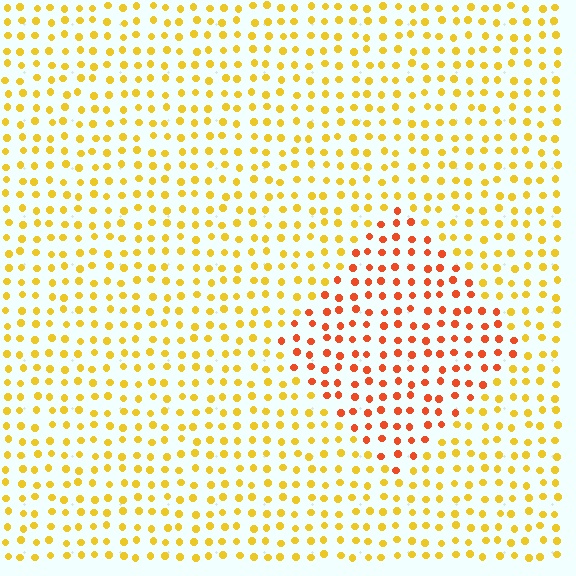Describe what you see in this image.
The image is filled with small yellow elements in a uniform arrangement. A diamond-shaped region is visible where the elements are tinted to a slightly different hue, forming a subtle color boundary.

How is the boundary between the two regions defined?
The boundary is defined purely by a slight shift in hue (about 38 degrees). Spacing, size, and orientation are identical on both sides.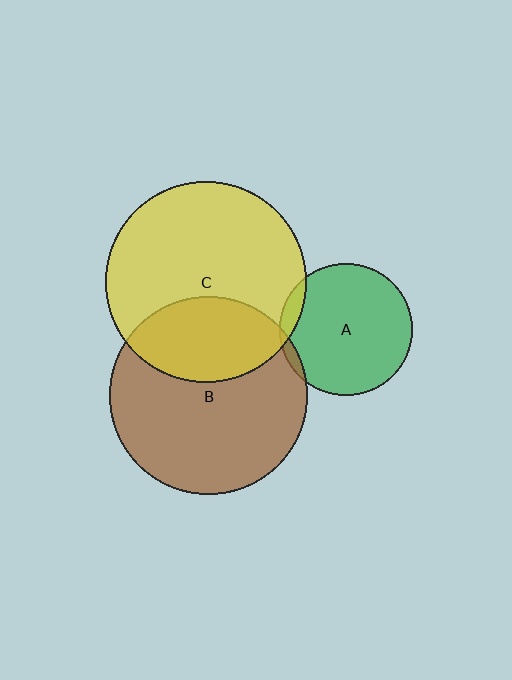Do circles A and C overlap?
Yes.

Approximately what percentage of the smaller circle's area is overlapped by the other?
Approximately 5%.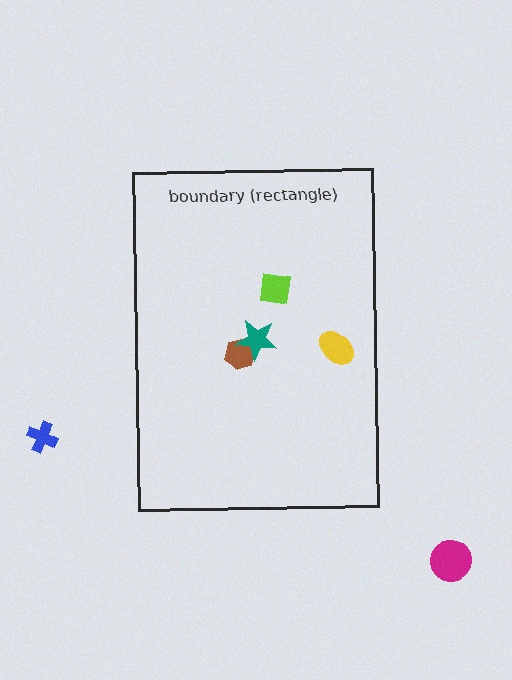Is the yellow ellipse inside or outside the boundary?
Inside.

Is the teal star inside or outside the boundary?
Inside.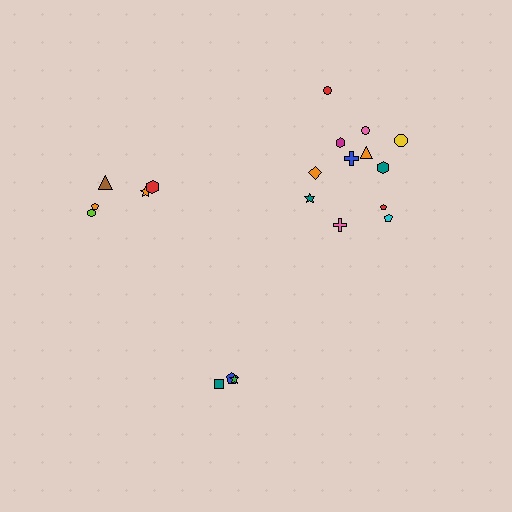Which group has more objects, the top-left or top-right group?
The top-right group.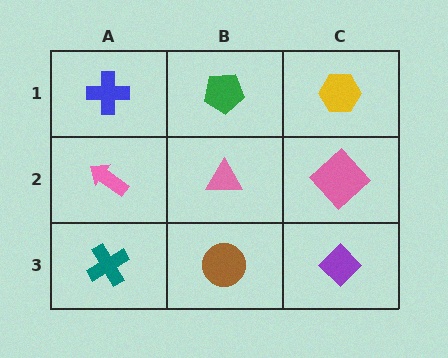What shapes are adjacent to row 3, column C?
A pink diamond (row 2, column C), a brown circle (row 3, column B).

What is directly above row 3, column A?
A pink arrow.